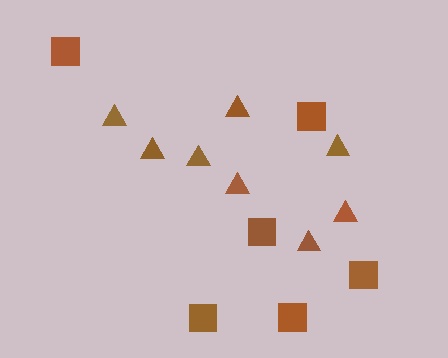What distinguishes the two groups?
There are 2 groups: one group of triangles (8) and one group of squares (6).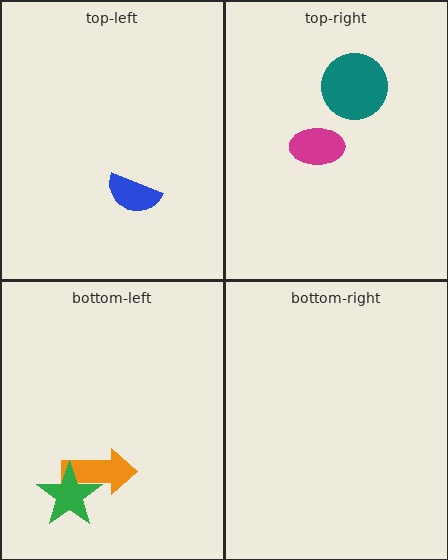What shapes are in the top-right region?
The magenta ellipse, the teal circle.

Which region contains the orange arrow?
The bottom-left region.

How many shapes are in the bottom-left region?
2.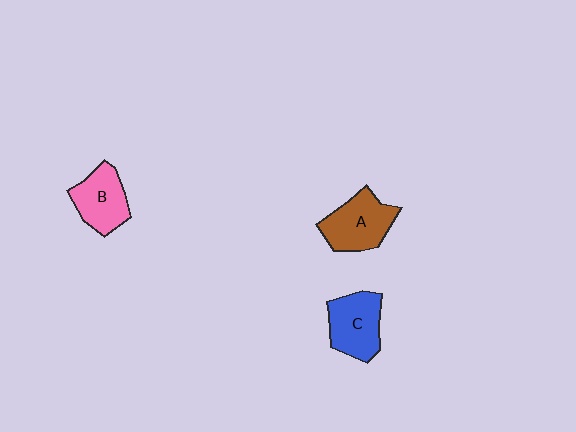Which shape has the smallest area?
Shape B (pink).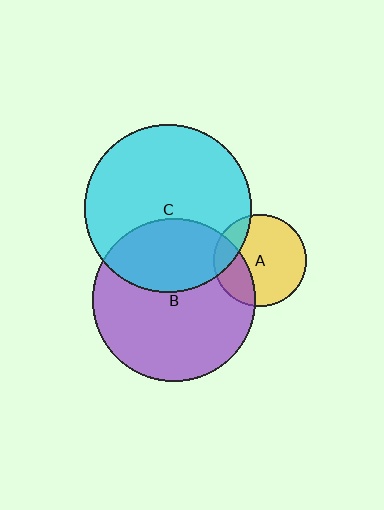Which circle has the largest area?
Circle C (cyan).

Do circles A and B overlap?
Yes.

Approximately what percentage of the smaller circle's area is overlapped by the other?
Approximately 25%.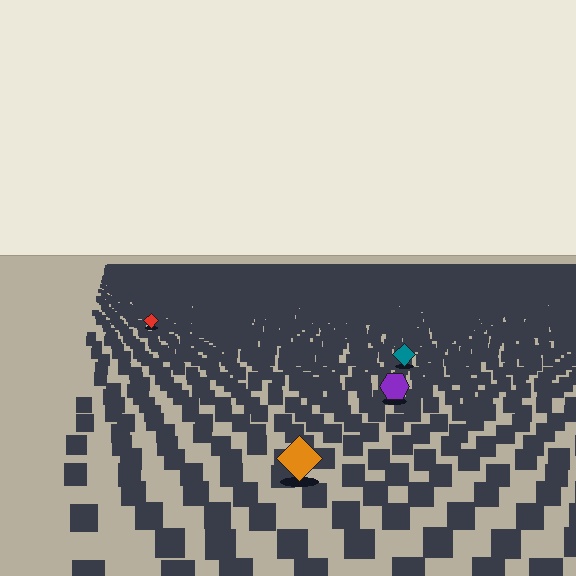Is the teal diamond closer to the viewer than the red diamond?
Yes. The teal diamond is closer — you can tell from the texture gradient: the ground texture is coarser near it.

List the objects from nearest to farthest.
From nearest to farthest: the orange diamond, the purple hexagon, the teal diamond, the red diamond.